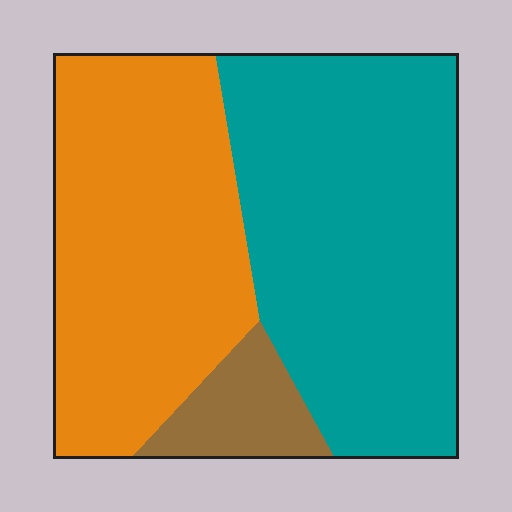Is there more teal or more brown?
Teal.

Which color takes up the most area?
Teal, at roughly 50%.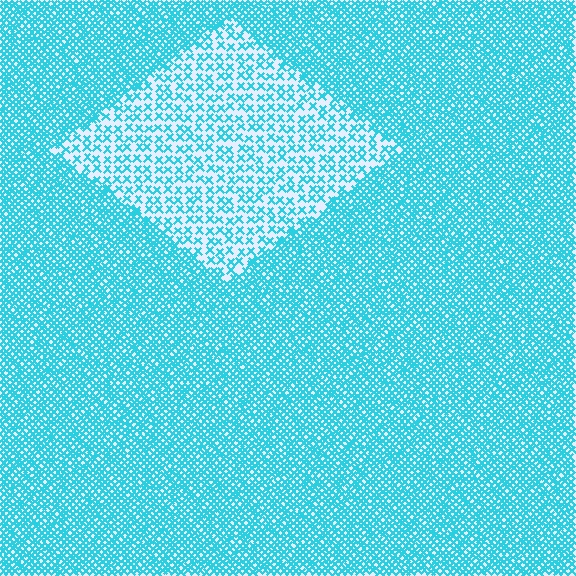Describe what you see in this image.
The image contains small cyan elements arranged at two different densities. A diamond-shaped region is visible where the elements are less densely packed than the surrounding area.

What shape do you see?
I see a diamond.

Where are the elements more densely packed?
The elements are more densely packed outside the diamond boundary.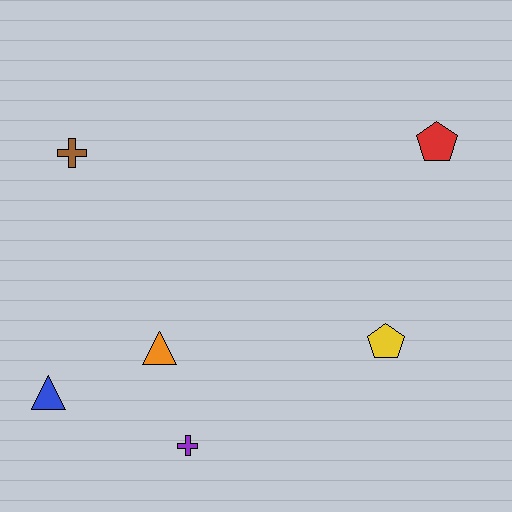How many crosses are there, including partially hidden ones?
There are 2 crosses.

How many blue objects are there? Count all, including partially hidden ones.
There is 1 blue object.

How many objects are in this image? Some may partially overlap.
There are 6 objects.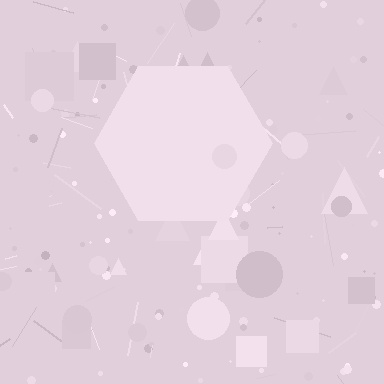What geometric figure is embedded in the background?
A hexagon is embedded in the background.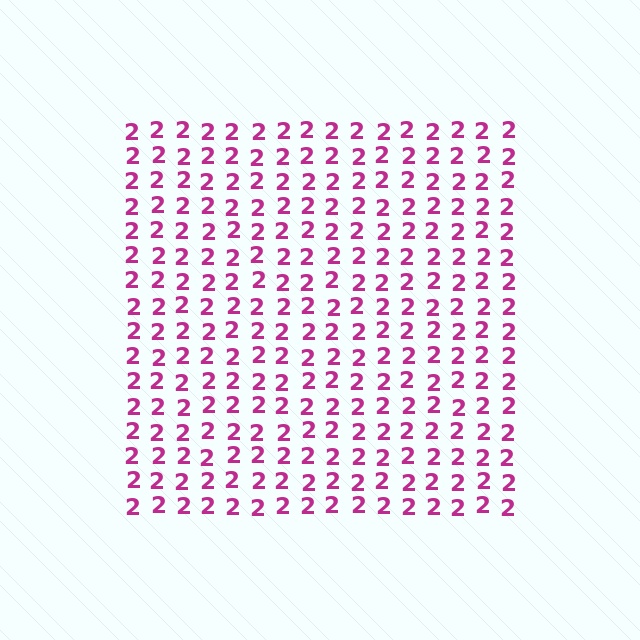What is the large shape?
The large shape is a square.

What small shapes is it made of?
It is made of small digit 2's.